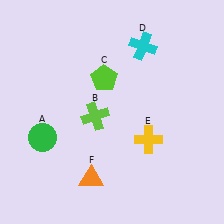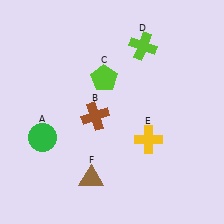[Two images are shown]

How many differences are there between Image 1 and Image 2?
There are 3 differences between the two images.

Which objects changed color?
B changed from lime to brown. D changed from cyan to lime. F changed from orange to brown.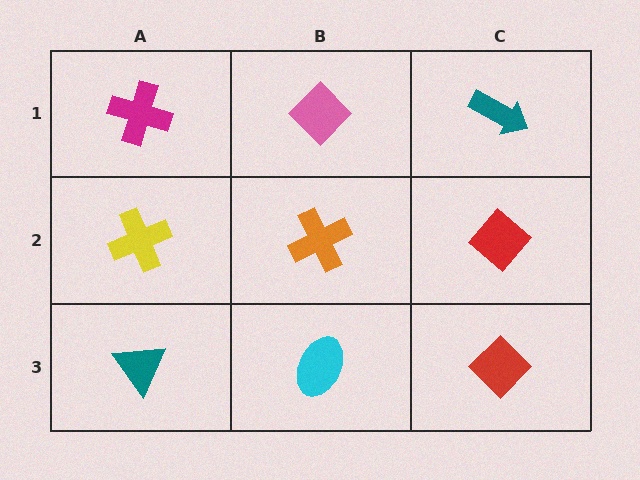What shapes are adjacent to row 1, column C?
A red diamond (row 2, column C), a pink diamond (row 1, column B).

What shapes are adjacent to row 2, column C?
A teal arrow (row 1, column C), a red diamond (row 3, column C), an orange cross (row 2, column B).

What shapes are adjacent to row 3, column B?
An orange cross (row 2, column B), a teal triangle (row 3, column A), a red diamond (row 3, column C).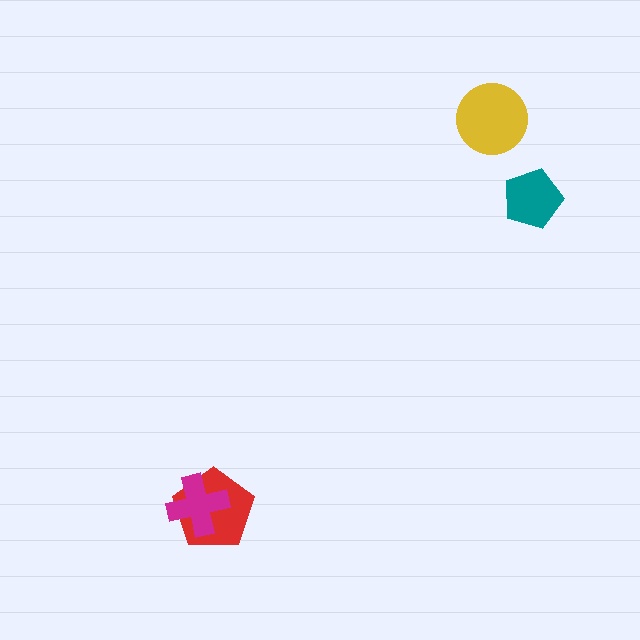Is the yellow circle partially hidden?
No, no other shape covers it.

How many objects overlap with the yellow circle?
0 objects overlap with the yellow circle.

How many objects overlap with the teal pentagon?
0 objects overlap with the teal pentagon.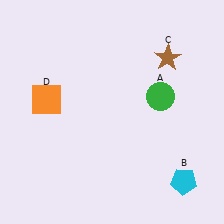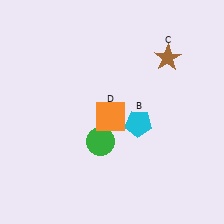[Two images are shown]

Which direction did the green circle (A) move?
The green circle (A) moved left.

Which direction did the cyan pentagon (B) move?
The cyan pentagon (B) moved up.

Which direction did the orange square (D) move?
The orange square (D) moved right.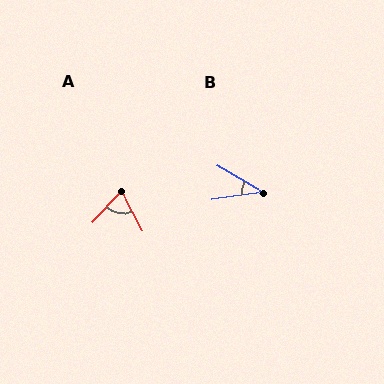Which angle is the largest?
A, at approximately 71 degrees.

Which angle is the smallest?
B, at approximately 38 degrees.